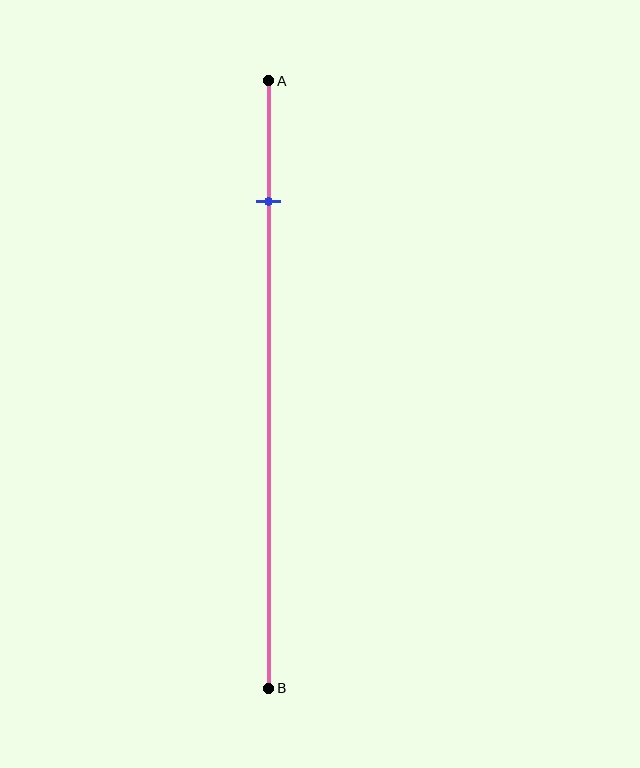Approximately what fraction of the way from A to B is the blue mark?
The blue mark is approximately 20% of the way from A to B.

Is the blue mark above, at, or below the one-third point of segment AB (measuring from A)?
The blue mark is above the one-third point of segment AB.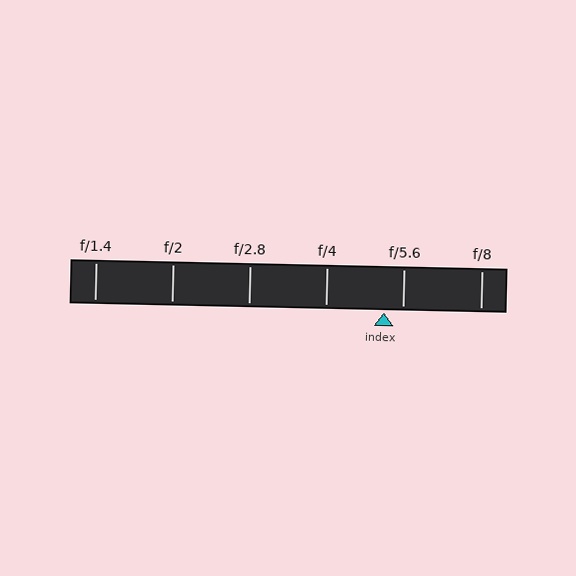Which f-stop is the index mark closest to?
The index mark is closest to f/5.6.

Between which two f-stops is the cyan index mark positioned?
The index mark is between f/4 and f/5.6.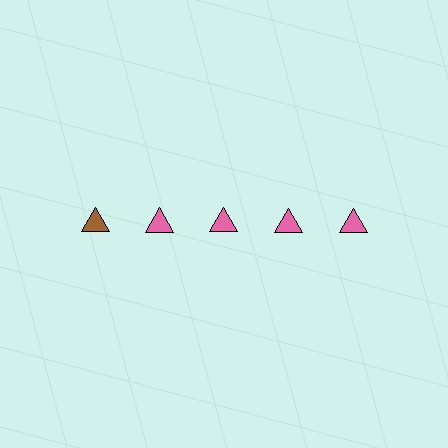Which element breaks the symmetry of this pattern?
The brown triangle in the top row, leftmost column breaks the symmetry. All other shapes are pink triangles.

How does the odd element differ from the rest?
It has a different color: brown instead of pink.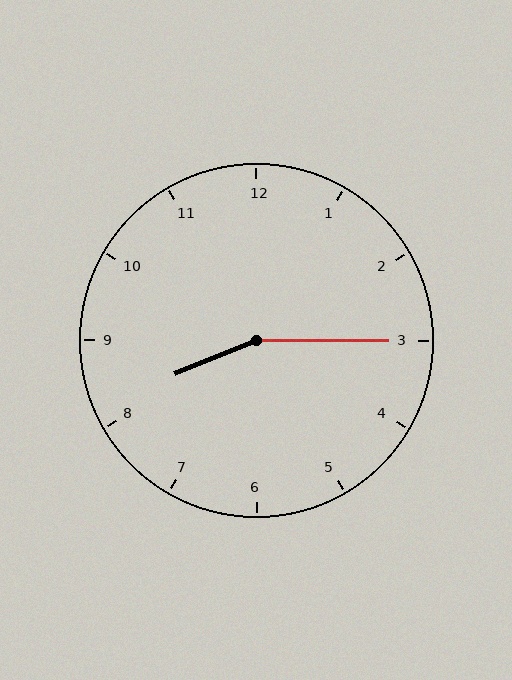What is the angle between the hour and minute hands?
Approximately 158 degrees.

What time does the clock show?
8:15.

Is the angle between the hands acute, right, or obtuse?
It is obtuse.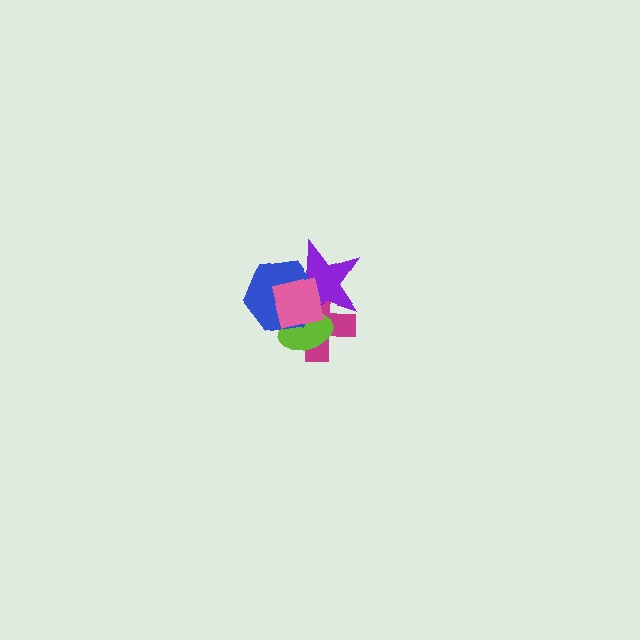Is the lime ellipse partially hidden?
Yes, it is partially covered by another shape.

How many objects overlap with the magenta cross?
4 objects overlap with the magenta cross.